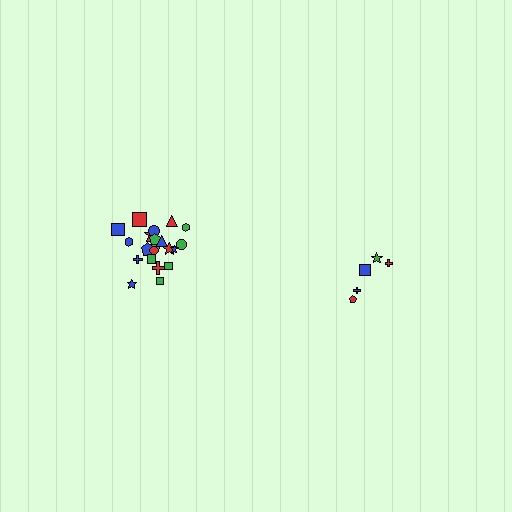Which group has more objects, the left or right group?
The left group.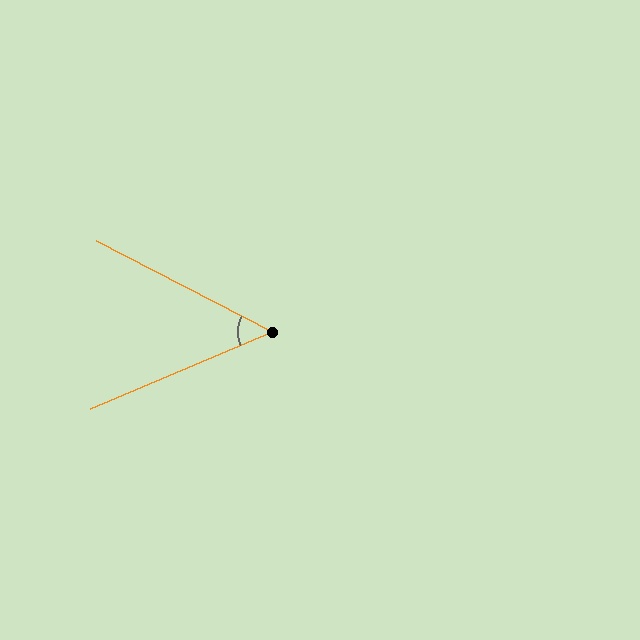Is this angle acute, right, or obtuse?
It is acute.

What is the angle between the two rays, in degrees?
Approximately 50 degrees.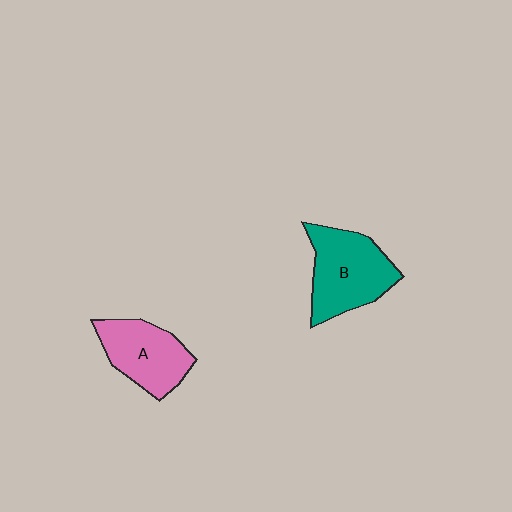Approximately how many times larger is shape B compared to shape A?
Approximately 1.2 times.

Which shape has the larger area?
Shape B (teal).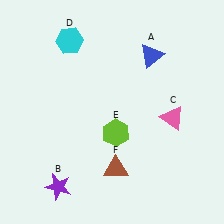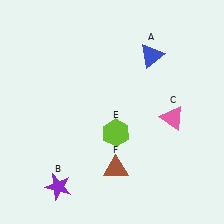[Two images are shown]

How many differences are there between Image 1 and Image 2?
There is 1 difference between the two images.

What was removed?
The cyan hexagon (D) was removed in Image 2.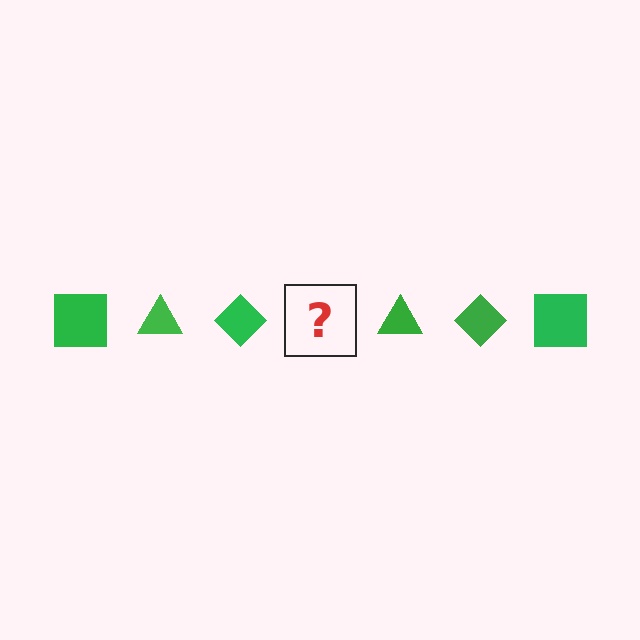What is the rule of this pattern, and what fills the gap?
The rule is that the pattern cycles through square, triangle, diamond shapes in green. The gap should be filled with a green square.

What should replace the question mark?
The question mark should be replaced with a green square.